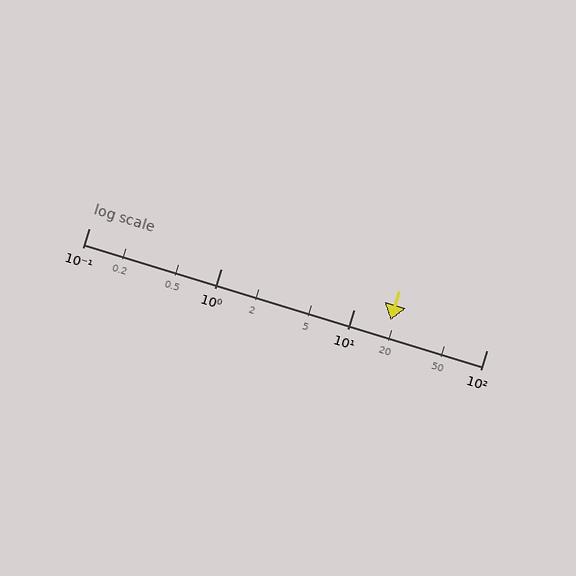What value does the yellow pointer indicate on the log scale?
The pointer indicates approximately 19.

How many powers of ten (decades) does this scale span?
The scale spans 3 decades, from 0.1 to 100.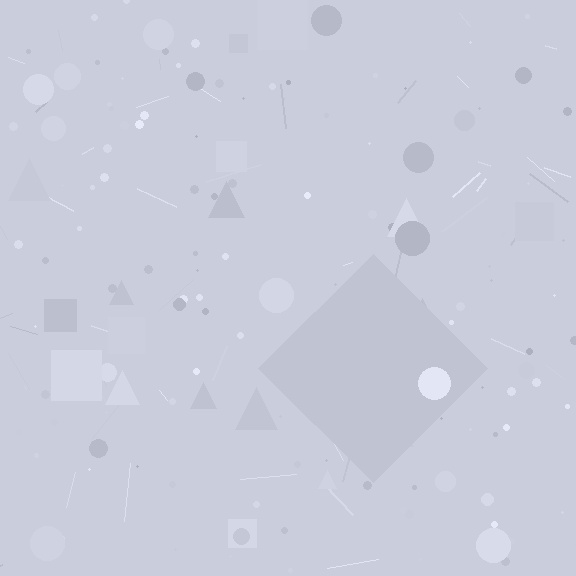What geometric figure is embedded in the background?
A diamond is embedded in the background.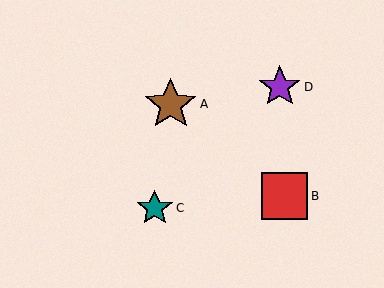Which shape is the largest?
The brown star (labeled A) is the largest.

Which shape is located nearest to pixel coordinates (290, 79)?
The purple star (labeled D) at (280, 87) is nearest to that location.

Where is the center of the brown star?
The center of the brown star is at (171, 104).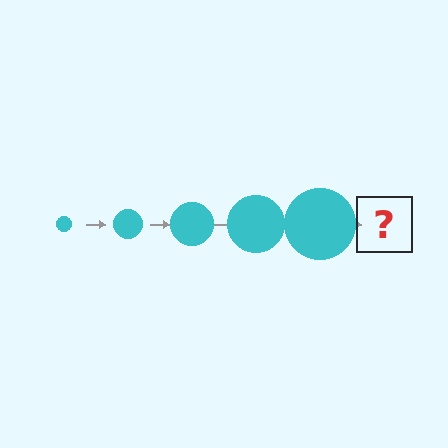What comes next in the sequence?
The next element should be a cyan circle, larger than the previous one.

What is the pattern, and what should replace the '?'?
The pattern is that the circle gets progressively larger each step. The '?' should be a cyan circle, larger than the previous one.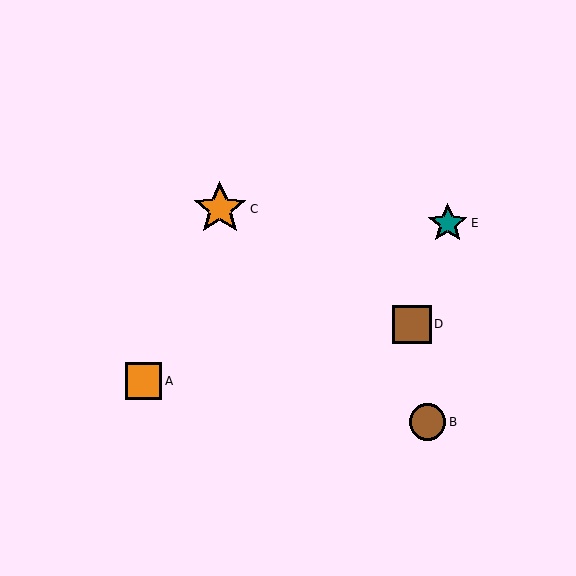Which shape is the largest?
The orange star (labeled C) is the largest.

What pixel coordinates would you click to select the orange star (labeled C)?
Click at (220, 209) to select the orange star C.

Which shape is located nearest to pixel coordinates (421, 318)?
The brown square (labeled D) at (412, 324) is nearest to that location.